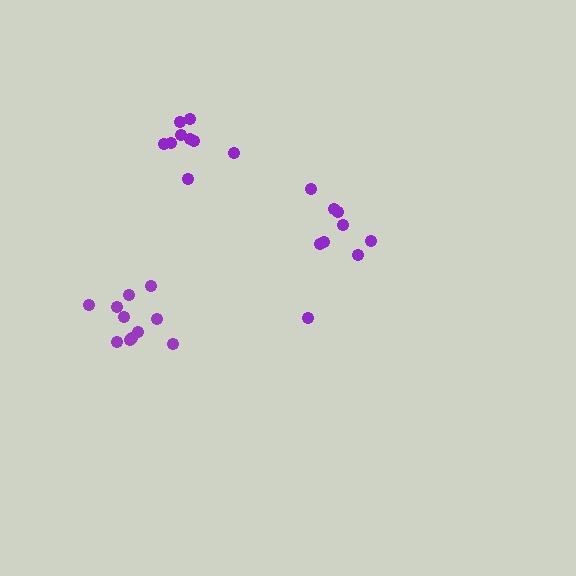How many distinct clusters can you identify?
There are 3 distinct clusters.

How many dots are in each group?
Group 1: 11 dots, Group 2: 9 dots, Group 3: 9 dots (29 total).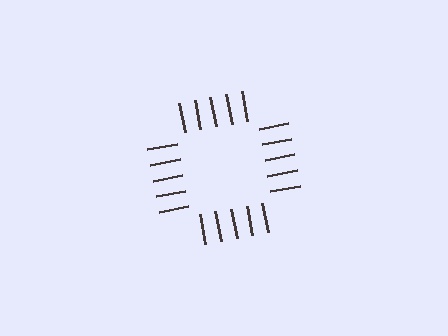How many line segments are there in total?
20 — 5 along each of the 4 edges.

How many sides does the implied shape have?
4 sides — the line-ends trace a square.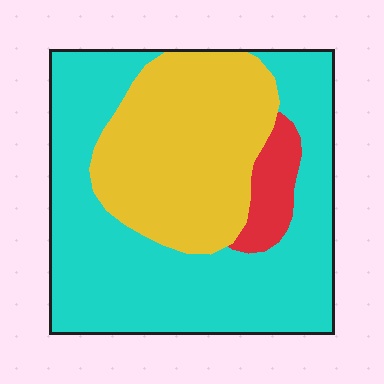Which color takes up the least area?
Red, at roughly 5%.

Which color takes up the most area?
Cyan, at roughly 60%.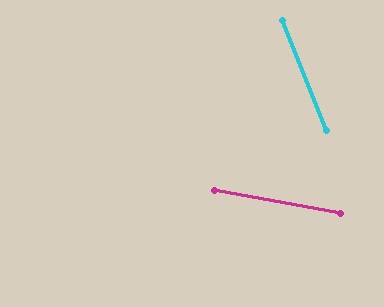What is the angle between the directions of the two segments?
Approximately 58 degrees.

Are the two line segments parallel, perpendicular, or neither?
Neither parallel nor perpendicular — they differ by about 58°.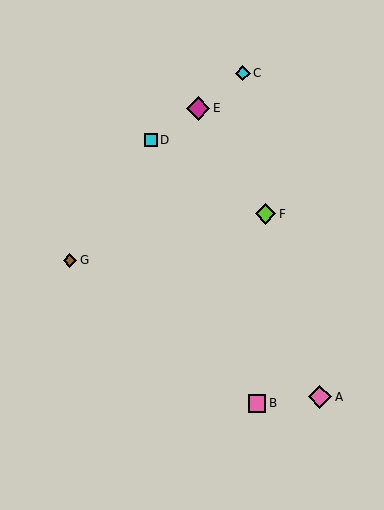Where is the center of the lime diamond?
The center of the lime diamond is at (265, 214).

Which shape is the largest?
The pink diamond (labeled A) is the largest.